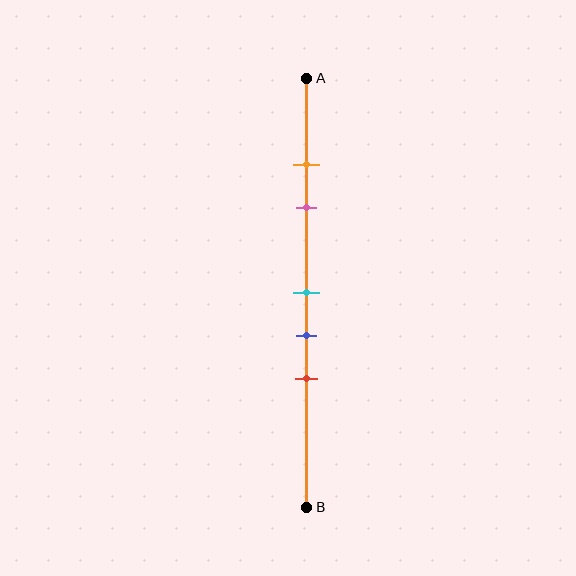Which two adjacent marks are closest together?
The orange and pink marks are the closest adjacent pair.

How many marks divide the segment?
There are 5 marks dividing the segment.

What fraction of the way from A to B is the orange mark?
The orange mark is approximately 20% (0.2) of the way from A to B.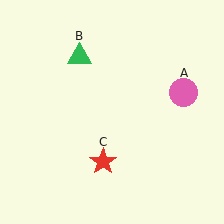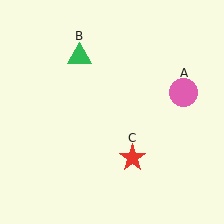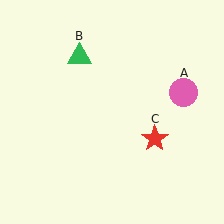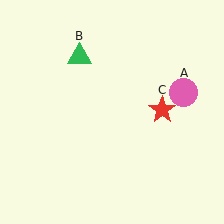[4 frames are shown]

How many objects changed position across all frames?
1 object changed position: red star (object C).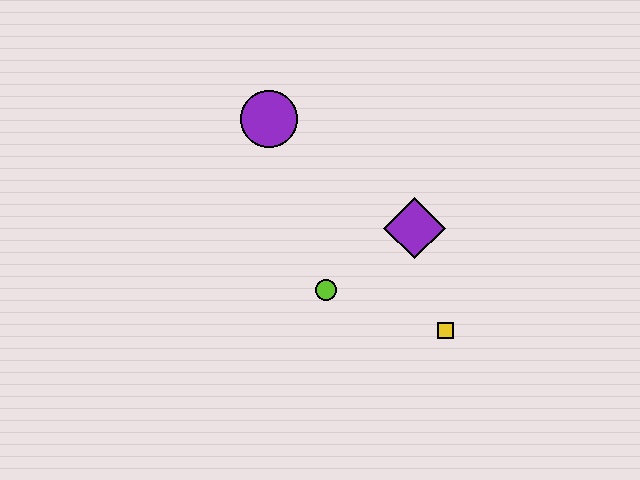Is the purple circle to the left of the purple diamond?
Yes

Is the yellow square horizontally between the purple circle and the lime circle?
No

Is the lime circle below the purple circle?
Yes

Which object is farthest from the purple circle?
The yellow square is farthest from the purple circle.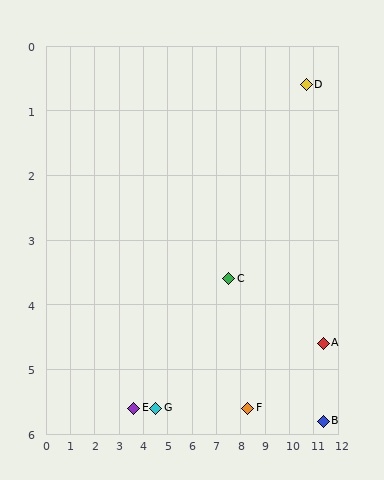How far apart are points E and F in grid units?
Points E and F are about 4.7 grid units apart.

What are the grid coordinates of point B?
Point B is at approximately (11.4, 5.8).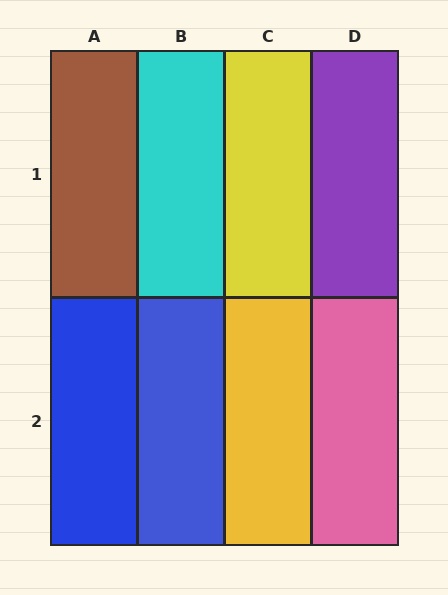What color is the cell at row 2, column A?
Blue.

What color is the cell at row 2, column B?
Blue.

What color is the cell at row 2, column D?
Pink.